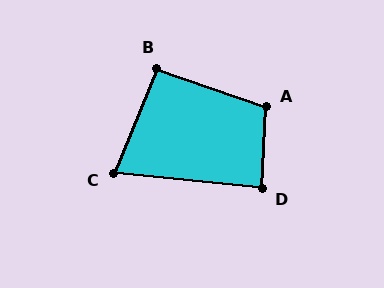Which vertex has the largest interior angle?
A, at approximately 107 degrees.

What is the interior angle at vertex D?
Approximately 87 degrees (approximately right).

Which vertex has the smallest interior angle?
C, at approximately 73 degrees.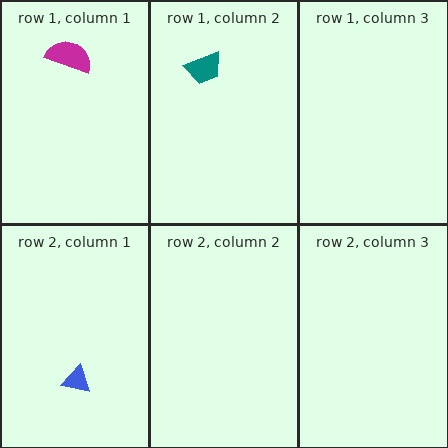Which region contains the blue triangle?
The row 2, column 1 region.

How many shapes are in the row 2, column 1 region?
1.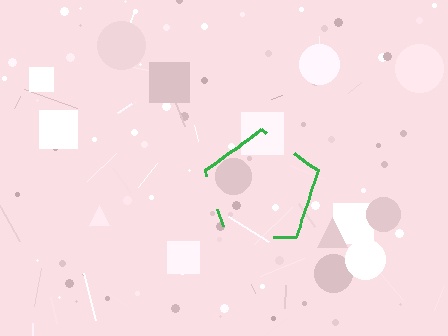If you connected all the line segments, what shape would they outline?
They would outline a pentagon.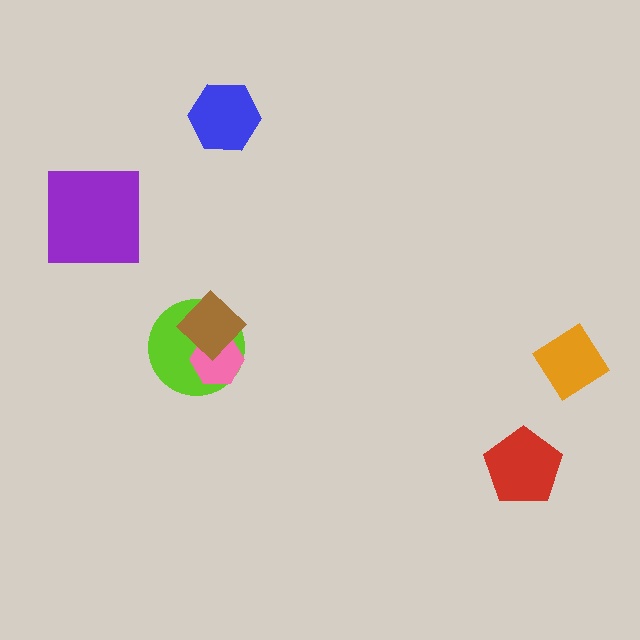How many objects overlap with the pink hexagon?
2 objects overlap with the pink hexagon.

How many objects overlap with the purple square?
0 objects overlap with the purple square.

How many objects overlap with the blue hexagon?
0 objects overlap with the blue hexagon.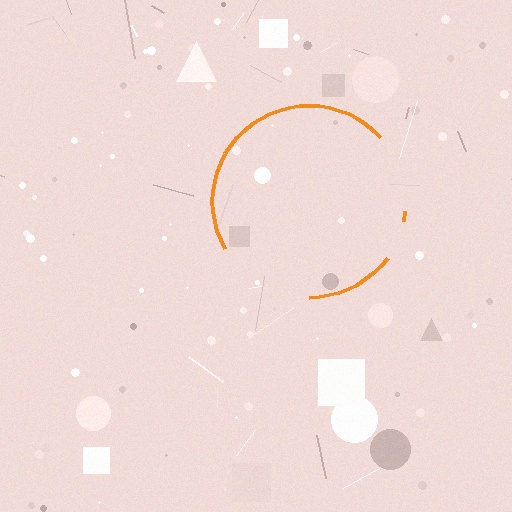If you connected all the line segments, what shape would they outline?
They would outline a circle.